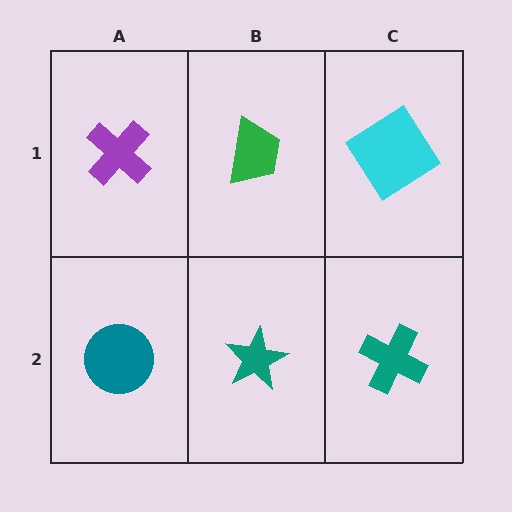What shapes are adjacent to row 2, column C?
A cyan diamond (row 1, column C), a teal star (row 2, column B).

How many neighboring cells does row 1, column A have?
2.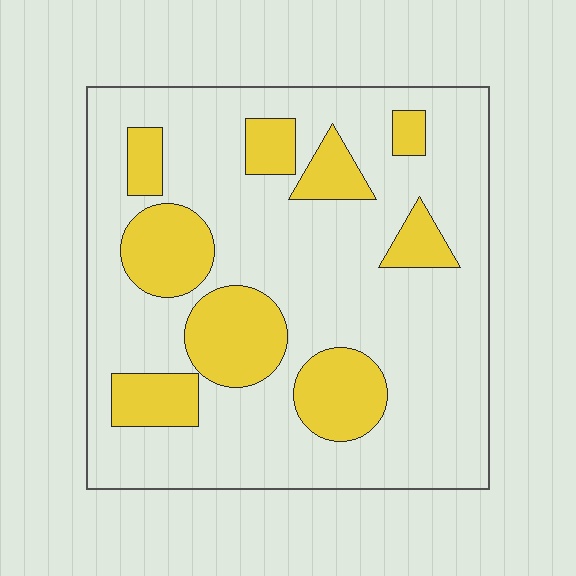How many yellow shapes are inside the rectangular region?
9.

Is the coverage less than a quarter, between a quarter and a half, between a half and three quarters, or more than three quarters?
Less than a quarter.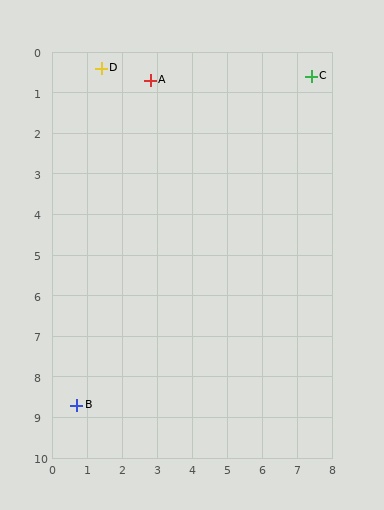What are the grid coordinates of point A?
Point A is at approximately (2.8, 0.7).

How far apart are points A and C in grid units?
Points A and C are about 4.6 grid units apart.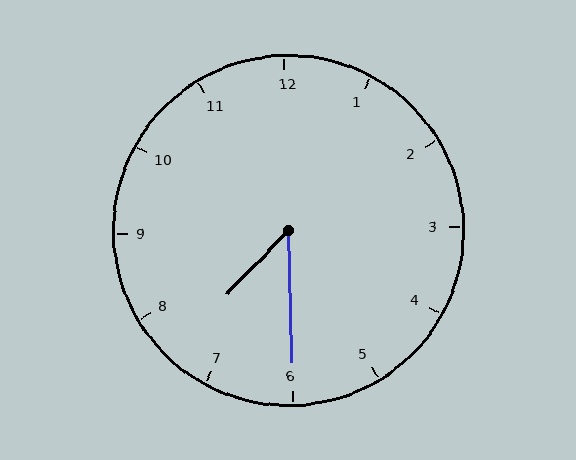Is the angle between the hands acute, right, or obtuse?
It is acute.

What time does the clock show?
7:30.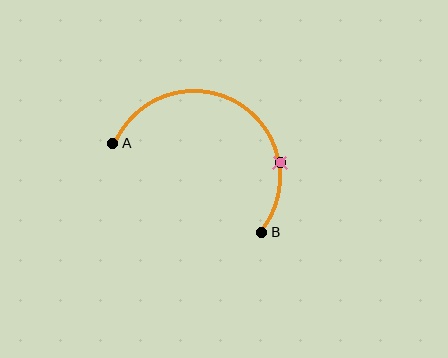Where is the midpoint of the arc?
The arc midpoint is the point on the curve farthest from the straight line joining A and B. It sits above that line.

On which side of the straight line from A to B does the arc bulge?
The arc bulges above the straight line connecting A and B.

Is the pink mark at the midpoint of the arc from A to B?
No. The pink mark lies on the arc but is closer to endpoint B. The arc midpoint would be at the point on the curve equidistant along the arc from both A and B.